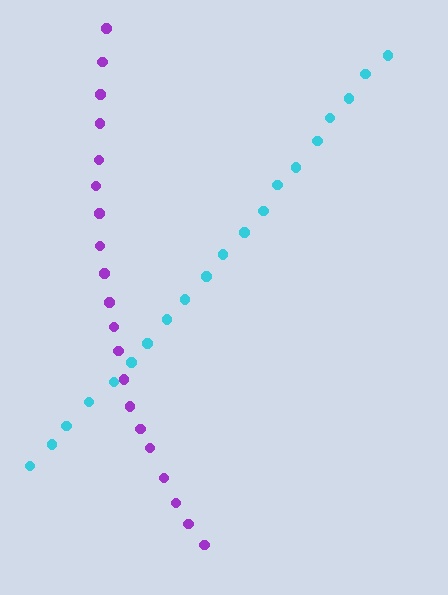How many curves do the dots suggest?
There are 2 distinct paths.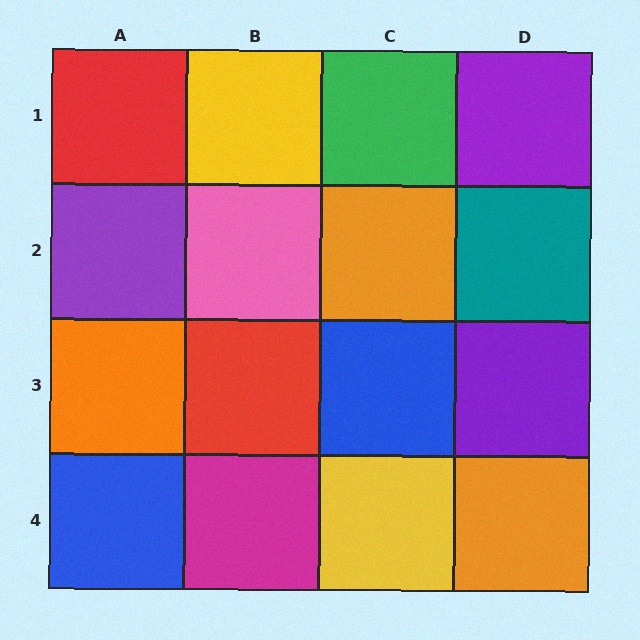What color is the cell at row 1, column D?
Purple.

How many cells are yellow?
2 cells are yellow.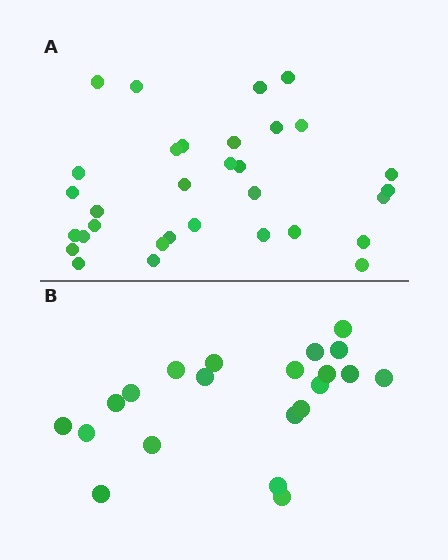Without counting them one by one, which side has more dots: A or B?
Region A (the top region) has more dots.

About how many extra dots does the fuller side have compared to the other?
Region A has roughly 12 or so more dots than region B.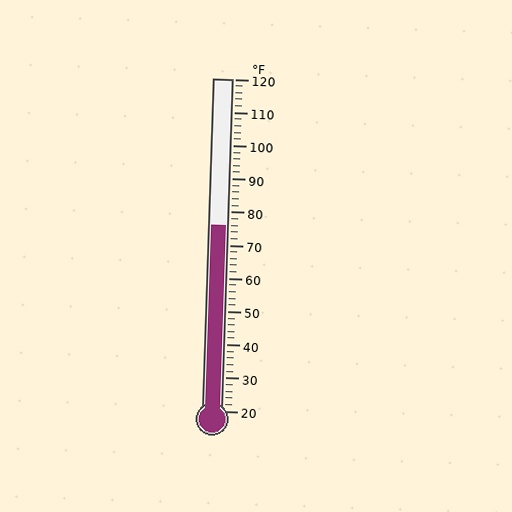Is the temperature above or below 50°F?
The temperature is above 50°F.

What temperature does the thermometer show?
The thermometer shows approximately 76°F.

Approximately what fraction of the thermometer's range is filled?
The thermometer is filled to approximately 55% of its range.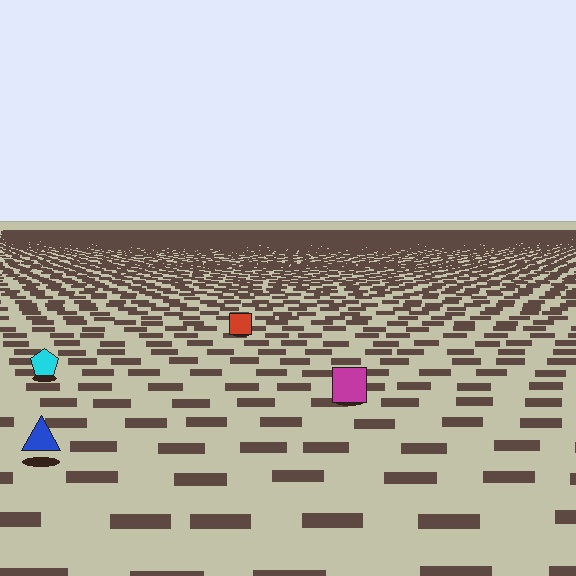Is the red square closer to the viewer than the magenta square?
No. The magenta square is closer — you can tell from the texture gradient: the ground texture is coarser near it.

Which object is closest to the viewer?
The blue triangle is closest. The texture marks near it are larger and more spread out.